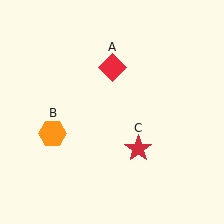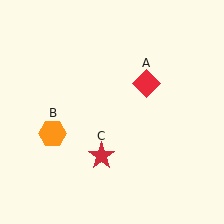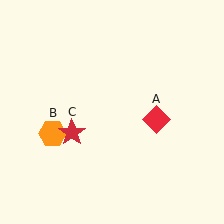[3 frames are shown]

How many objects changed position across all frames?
2 objects changed position: red diamond (object A), red star (object C).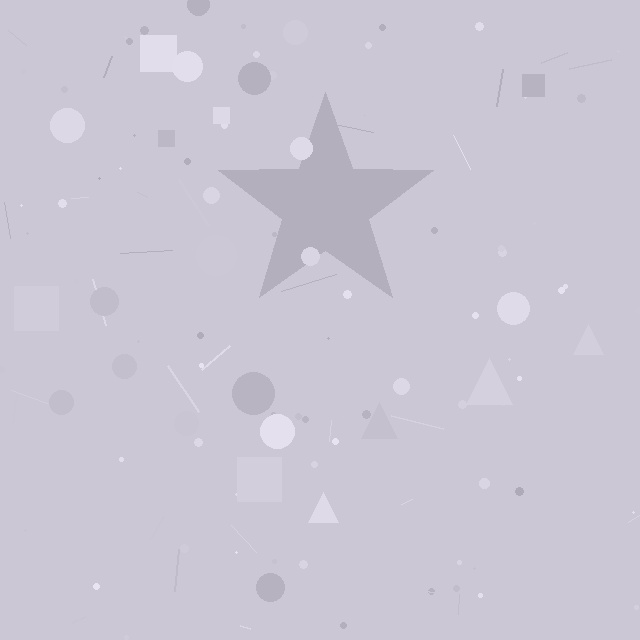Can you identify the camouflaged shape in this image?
The camouflaged shape is a star.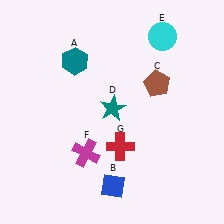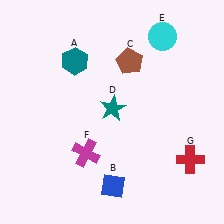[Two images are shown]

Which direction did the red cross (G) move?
The red cross (G) moved right.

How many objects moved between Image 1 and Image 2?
2 objects moved between the two images.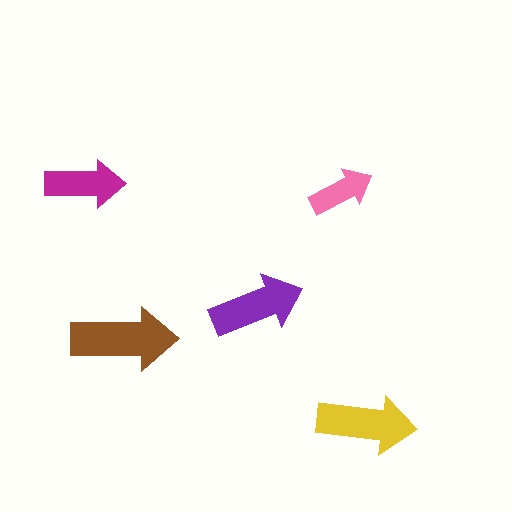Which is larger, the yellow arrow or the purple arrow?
The yellow one.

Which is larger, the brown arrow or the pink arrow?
The brown one.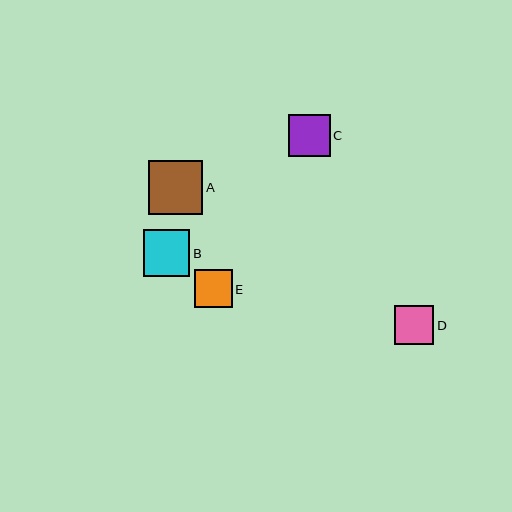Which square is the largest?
Square A is the largest with a size of approximately 54 pixels.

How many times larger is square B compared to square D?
Square B is approximately 1.2 times the size of square D.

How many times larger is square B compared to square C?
Square B is approximately 1.1 times the size of square C.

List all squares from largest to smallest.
From largest to smallest: A, B, C, D, E.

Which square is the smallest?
Square E is the smallest with a size of approximately 38 pixels.